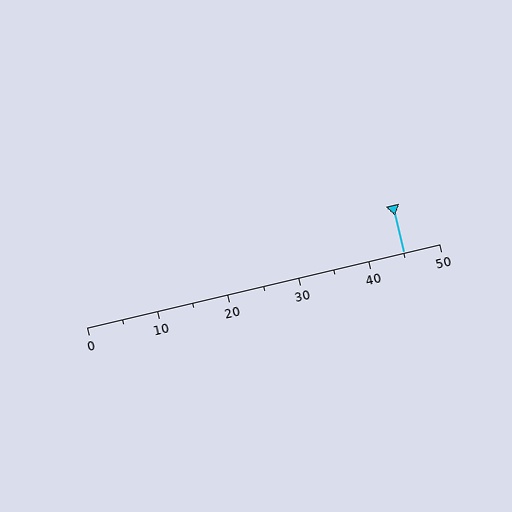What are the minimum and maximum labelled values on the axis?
The axis runs from 0 to 50.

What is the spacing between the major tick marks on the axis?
The major ticks are spaced 10 apart.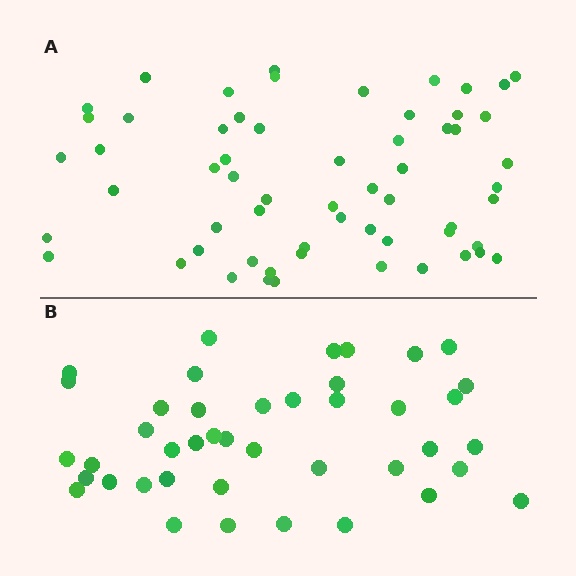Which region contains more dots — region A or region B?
Region A (the top region) has more dots.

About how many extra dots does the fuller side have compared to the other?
Region A has approximately 20 more dots than region B.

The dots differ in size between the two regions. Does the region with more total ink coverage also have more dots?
No. Region B has more total ink coverage because its dots are larger, but region A actually contains more individual dots. Total area can be misleading — the number of items is what matters here.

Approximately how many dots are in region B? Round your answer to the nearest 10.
About 40 dots. (The exact count is 42, which rounds to 40.)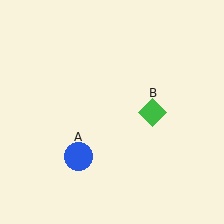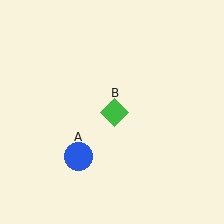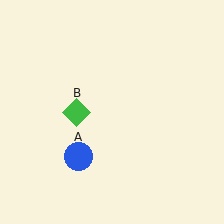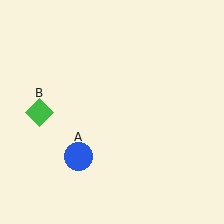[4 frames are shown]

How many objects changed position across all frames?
1 object changed position: green diamond (object B).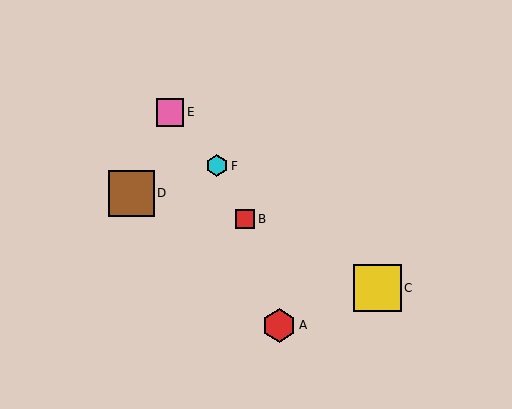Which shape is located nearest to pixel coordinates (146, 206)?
The brown square (labeled D) at (131, 193) is nearest to that location.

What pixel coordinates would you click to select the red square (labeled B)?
Click at (245, 219) to select the red square B.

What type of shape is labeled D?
Shape D is a brown square.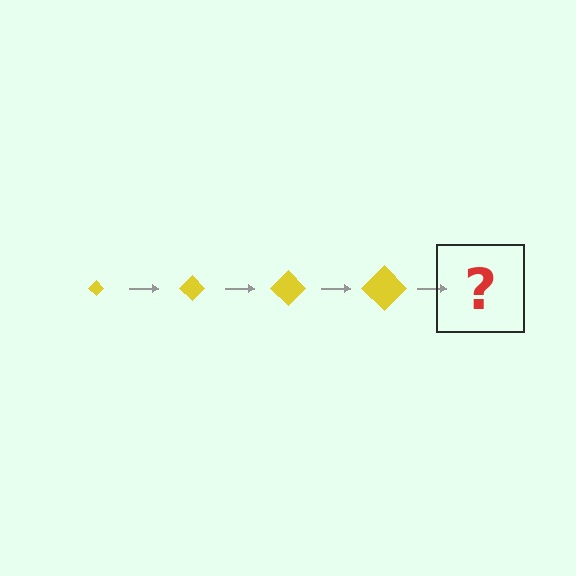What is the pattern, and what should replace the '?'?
The pattern is that the diamond gets progressively larger each step. The '?' should be a yellow diamond, larger than the previous one.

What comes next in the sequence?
The next element should be a yellow diamond, larger than the previous one.